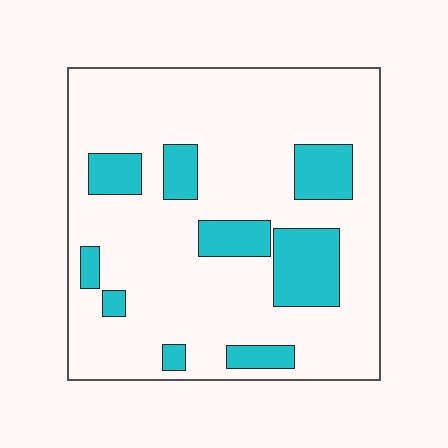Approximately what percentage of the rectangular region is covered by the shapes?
Approximately 20%.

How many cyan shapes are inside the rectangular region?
9.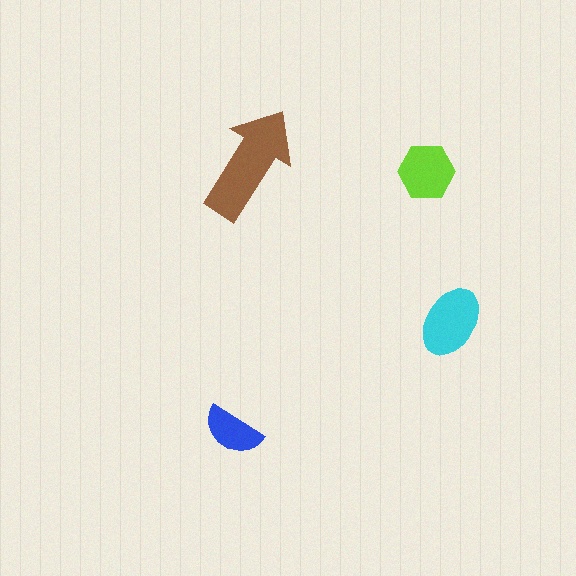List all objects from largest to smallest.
The brown arrow, the cyan ellipse, the lime hexagon, the blue semicircle.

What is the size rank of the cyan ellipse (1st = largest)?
2nd.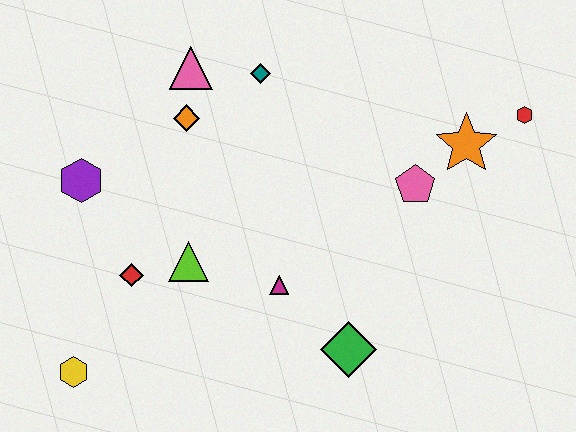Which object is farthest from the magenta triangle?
The red hexagon is farthest from the magenta triangle.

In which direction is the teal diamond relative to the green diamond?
The teal diamond is above the green diamond.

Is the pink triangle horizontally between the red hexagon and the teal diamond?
No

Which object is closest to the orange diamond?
The pink triangle is closest to the orange diamond.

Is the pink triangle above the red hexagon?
Yes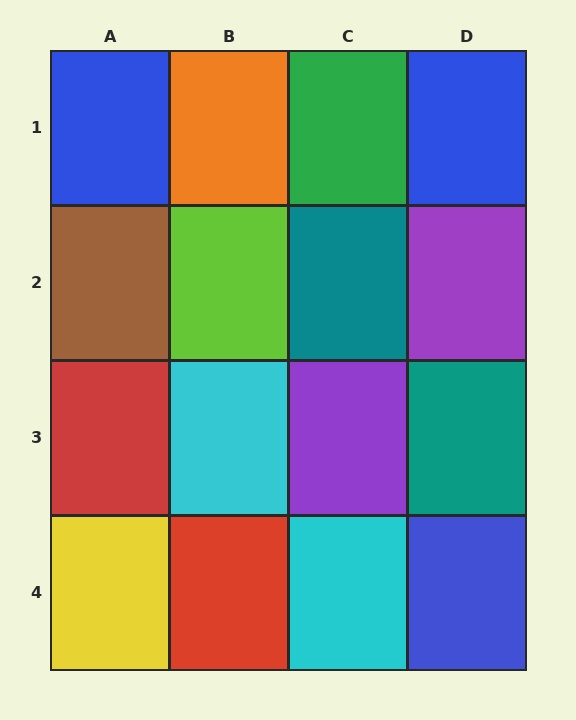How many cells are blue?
3 cells are blue.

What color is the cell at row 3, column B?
Cyan.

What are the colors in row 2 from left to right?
Brown, lime, teal, purple.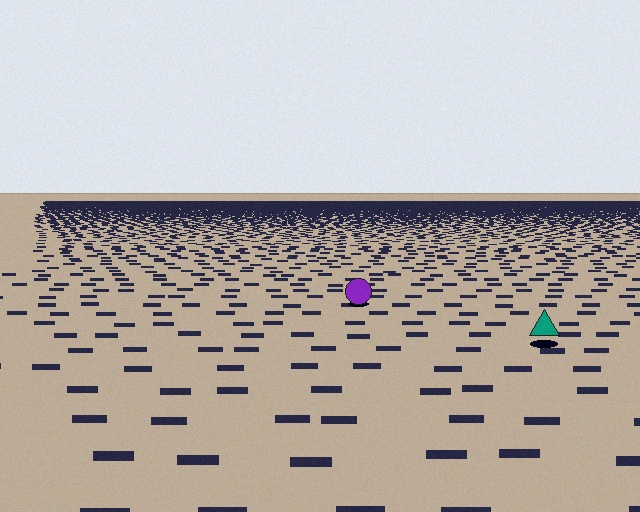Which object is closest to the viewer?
The teal triangle is closest. The texture marks near it are larger and more spread out.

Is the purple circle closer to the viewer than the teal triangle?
No. The teal triangle is closer — you can tell from the texture gradient: the ground texture is coarser near it.